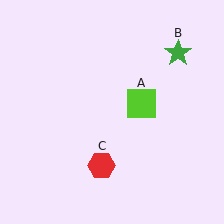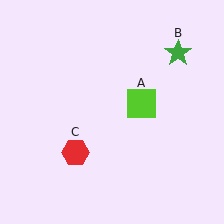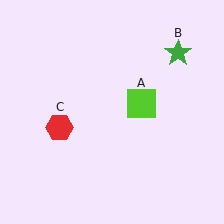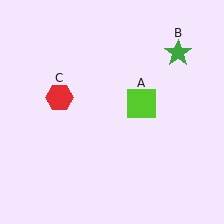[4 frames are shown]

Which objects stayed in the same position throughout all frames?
Lime square (object A) and green star (object B) remained stationary.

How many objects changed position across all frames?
1 object changed position: red hexagon (object C).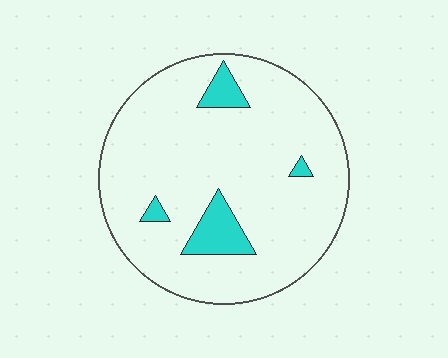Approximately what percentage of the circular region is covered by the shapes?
Approximately 10%.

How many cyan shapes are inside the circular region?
4.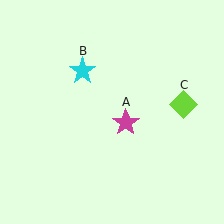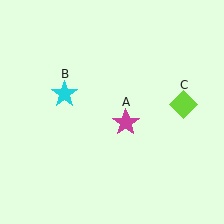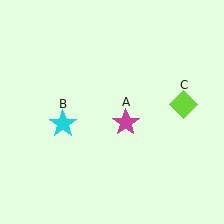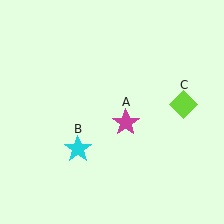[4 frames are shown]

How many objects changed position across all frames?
1 object changed position: cyan star (object B).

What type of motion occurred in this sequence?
The cyan star (object B) rotated counterclockwise around the center of the scene.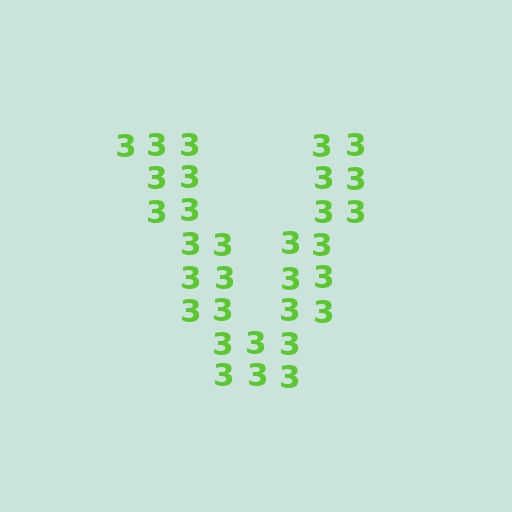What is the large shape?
The large shape is the letter V.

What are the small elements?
The small elements are digit 3's.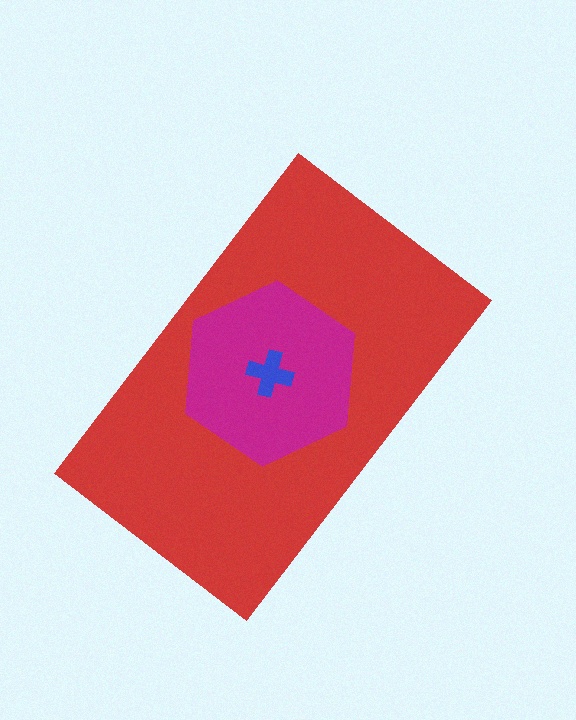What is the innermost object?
The blue cross.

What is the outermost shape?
The red rectangle.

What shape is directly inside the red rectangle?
The magenta hexagon.